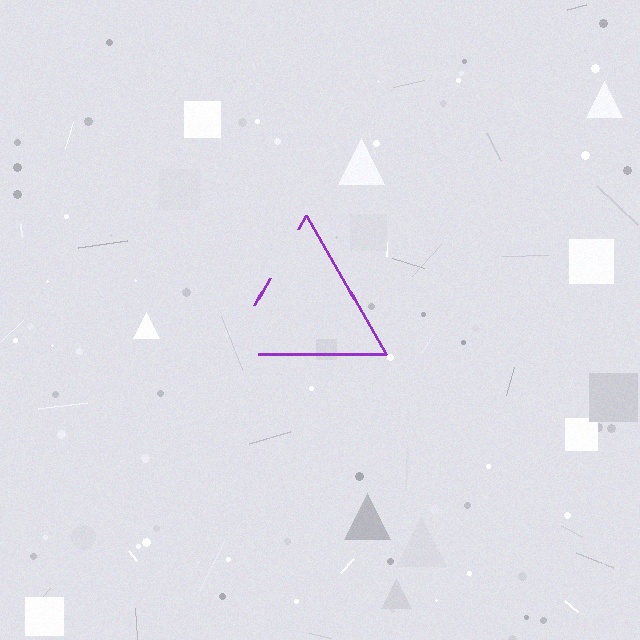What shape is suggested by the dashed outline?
The dashed outline suggests a triangle.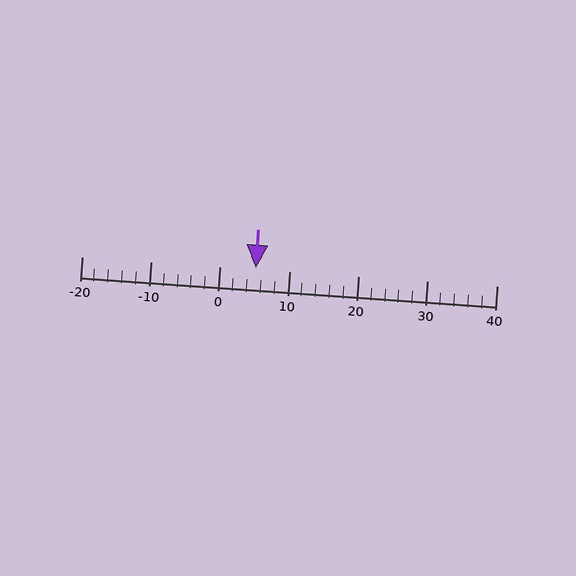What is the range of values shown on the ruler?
The ruler shows values from -20 to 40.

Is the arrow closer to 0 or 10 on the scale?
The arrow is closer to 10.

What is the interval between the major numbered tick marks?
The major tick marks are spaced 10 units apart.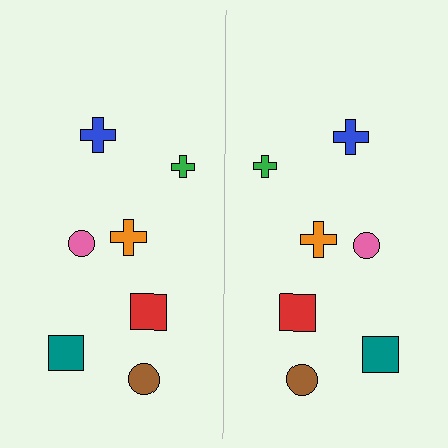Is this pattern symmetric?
Yes, this pattern has bilateral (reflection) symmetry.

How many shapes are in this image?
There are 14 shapes in this image.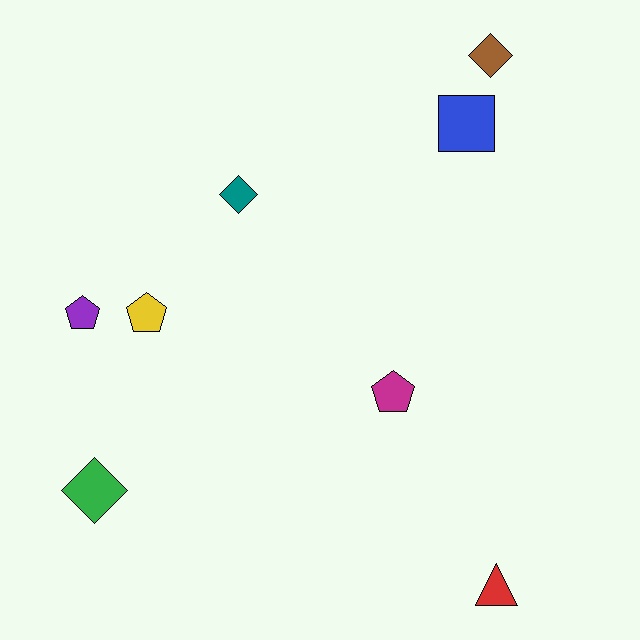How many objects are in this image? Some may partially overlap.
There are 8 objects.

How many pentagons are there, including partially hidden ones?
There are 3 pentagons.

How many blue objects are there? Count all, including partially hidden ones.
There is 1 blue object.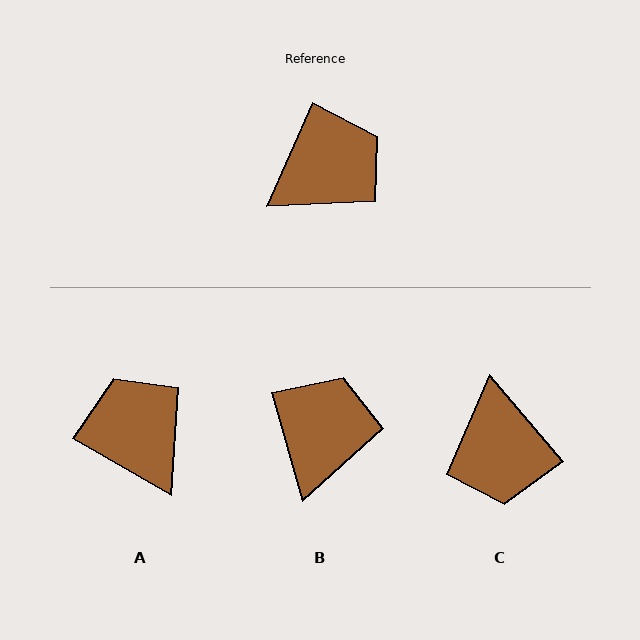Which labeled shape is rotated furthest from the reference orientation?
C, about 116 degrees away.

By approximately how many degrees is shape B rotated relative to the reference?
Approximately 40 degrees counter-clockwise.